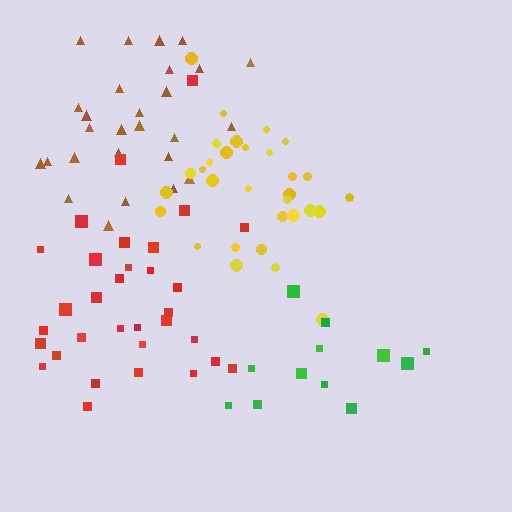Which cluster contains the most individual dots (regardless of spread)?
Red (33).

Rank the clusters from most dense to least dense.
yellow, red, brown, green.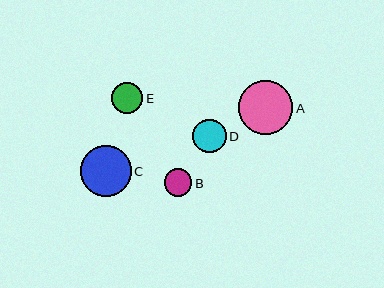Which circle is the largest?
Circle A is the largest with a size of approximately 54 pixels.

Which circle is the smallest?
Circle B is the smallest with a size of approximately 28 pixels.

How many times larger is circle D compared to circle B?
Circle D is approximately 1.2 times the size of circle B.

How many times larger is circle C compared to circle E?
Circle C is approximately 1.7 times the size of circle E.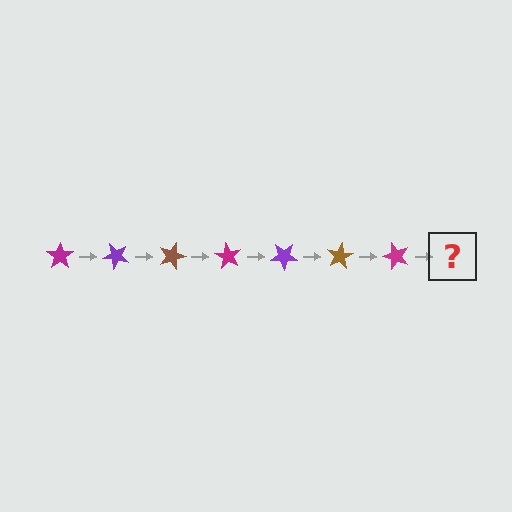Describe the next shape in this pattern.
It should be a purple star, rotated 315 degrees from the start.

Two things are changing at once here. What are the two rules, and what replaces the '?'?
The two rules are that it rotates 45 degrees each step and the color cycles through magenta, purple, and brown. The '?' should be a purple star, rotated 315 degrees from the start.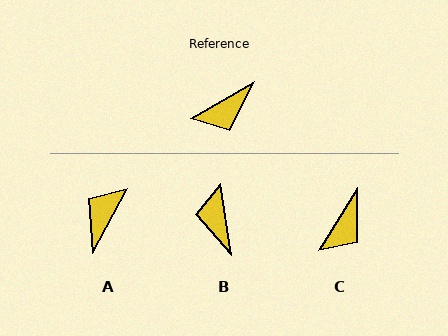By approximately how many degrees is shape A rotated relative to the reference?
Approximately 148 degrees clockwise.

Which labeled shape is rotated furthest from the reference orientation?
A, about 148 degrees away.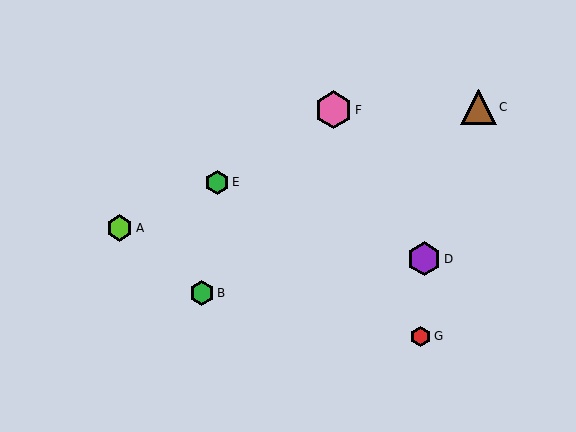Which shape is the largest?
The pink hexagon (labeled F) is the largest.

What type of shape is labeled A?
Shape A is a lime hexagon.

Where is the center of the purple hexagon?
The center of the purple hexagon is at (424, 259).